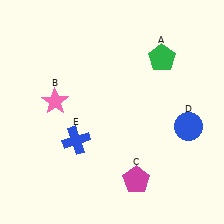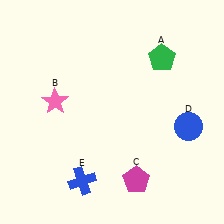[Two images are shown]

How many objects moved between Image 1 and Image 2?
1 object moved between the two images.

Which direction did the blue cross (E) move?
The blue cross (E) moved down.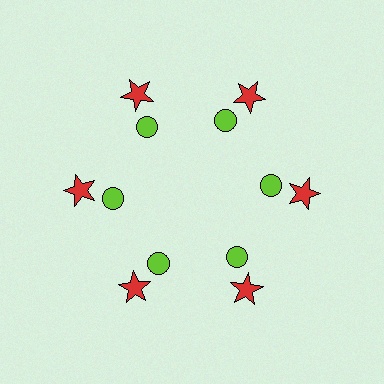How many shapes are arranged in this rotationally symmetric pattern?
There are 12 shapes, arranged in 6 groups of 2.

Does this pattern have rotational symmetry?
Yes, this pattern has 6-fold rotational symmetry. It looks the same after rotating 60 degrees around the center.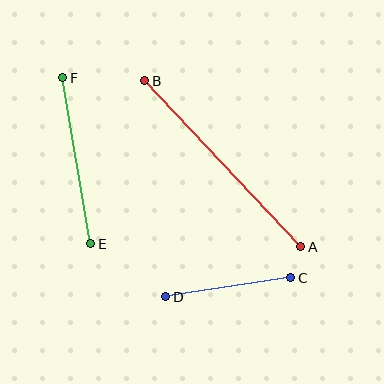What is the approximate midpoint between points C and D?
The midpoint is at approximately (228, 287) pixels.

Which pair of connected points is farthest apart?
Points A and B are farthest apart.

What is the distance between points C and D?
The distance is approximately 126 pixels.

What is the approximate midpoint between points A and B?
The midpoint is at approximately (223, 164) pixels.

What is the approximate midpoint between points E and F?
The midpoint is at approximately (77, 161) pixels.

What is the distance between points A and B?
The distance is approximately 228 pixels.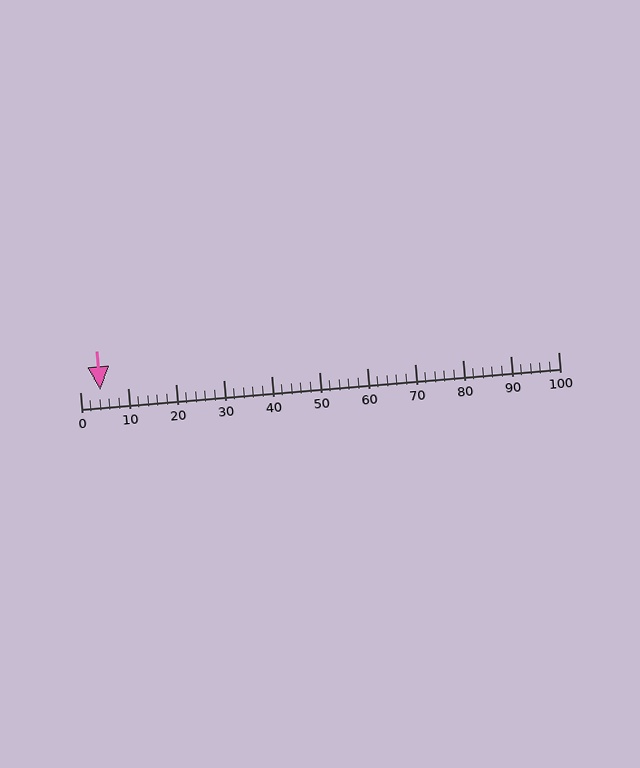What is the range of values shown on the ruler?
The ruler shows values from 0 to 100.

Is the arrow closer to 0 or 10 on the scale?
The arrow is closer to 0.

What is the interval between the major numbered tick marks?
The major tick marks are spaced 10 units apart.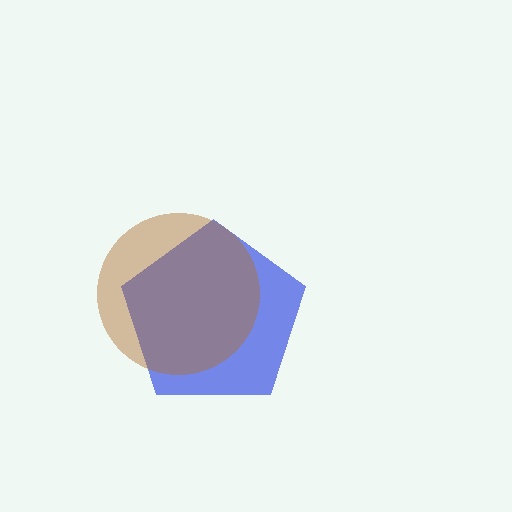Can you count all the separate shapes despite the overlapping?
Yes, there are 2 separate shapes.